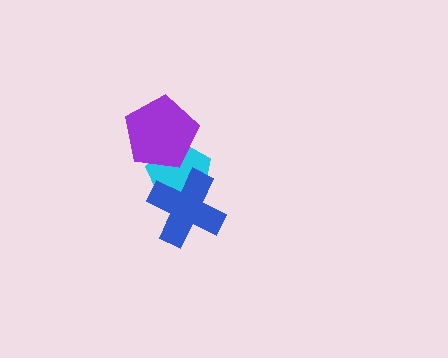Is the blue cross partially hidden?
No, no other shape covers it.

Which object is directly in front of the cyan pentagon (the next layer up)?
The purple pentagon is directly in front of the cyan pentagon.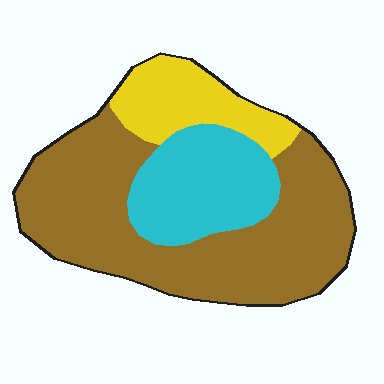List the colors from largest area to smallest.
From largest to smallest: brown, cyan, yellow.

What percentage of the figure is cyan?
Cyan takes up about one quarter (1/4) of the figure.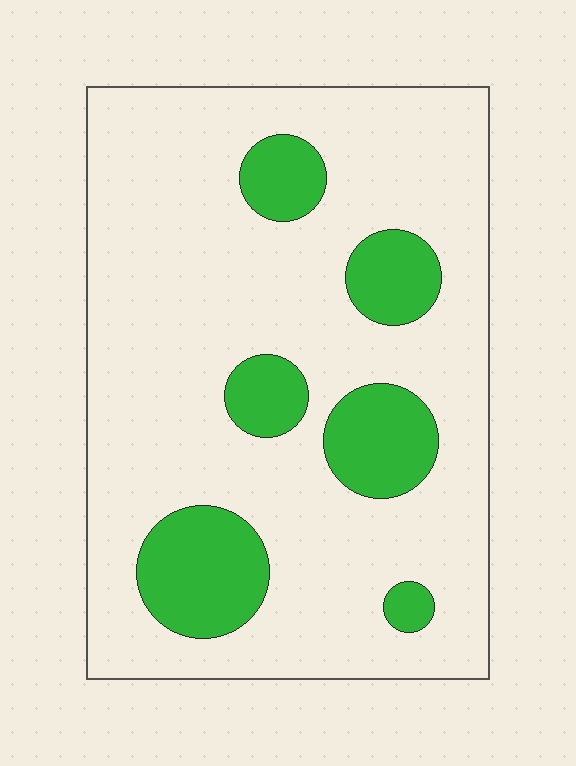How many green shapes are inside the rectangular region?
6.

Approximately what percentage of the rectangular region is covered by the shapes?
Approximately 20%.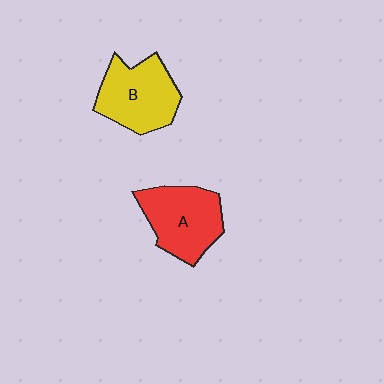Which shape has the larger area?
Shape B (yellow).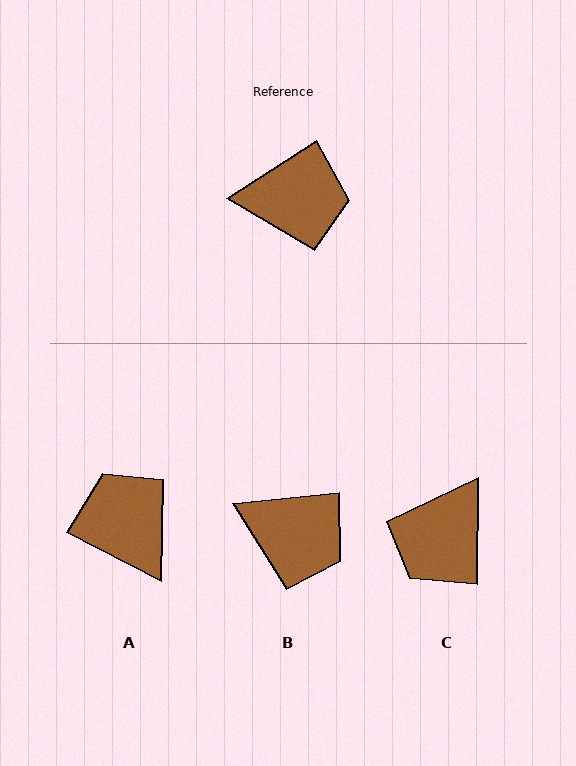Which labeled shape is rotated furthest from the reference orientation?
C, about 124 degrees away.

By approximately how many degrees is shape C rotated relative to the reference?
Approximately 124 degrees clockwise.